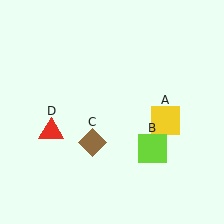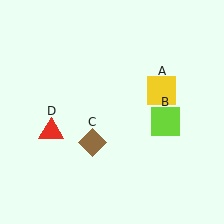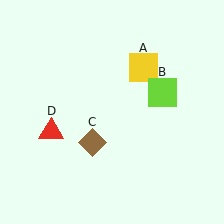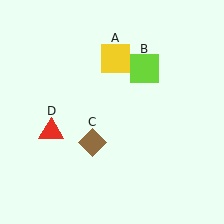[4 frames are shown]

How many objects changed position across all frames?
2 objects changed position: yellow square (object A), lime square (object B).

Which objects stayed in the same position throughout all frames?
Brown diamond (object C) and red triangle (object D) remained stationary.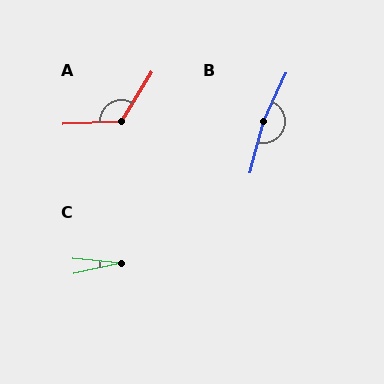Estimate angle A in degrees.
Approximately 125 degrees.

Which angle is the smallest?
C, at approximately 18 degrees.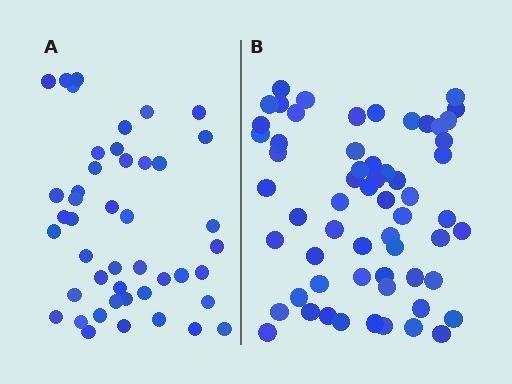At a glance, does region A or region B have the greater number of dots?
Region B (the right region) has more dots.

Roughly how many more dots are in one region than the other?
Region B has approximately 15 more dots than region A.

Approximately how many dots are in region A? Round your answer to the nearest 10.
About 40 dots. (The exact count is 45, which rounds to 40.)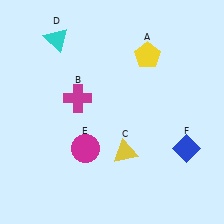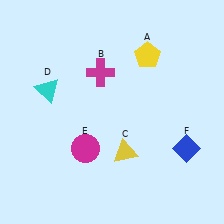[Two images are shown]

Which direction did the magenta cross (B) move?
The magenta cross (B) moved up.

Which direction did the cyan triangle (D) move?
The cyan triangle (D) moved down.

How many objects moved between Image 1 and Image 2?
2 objects moved between the two images.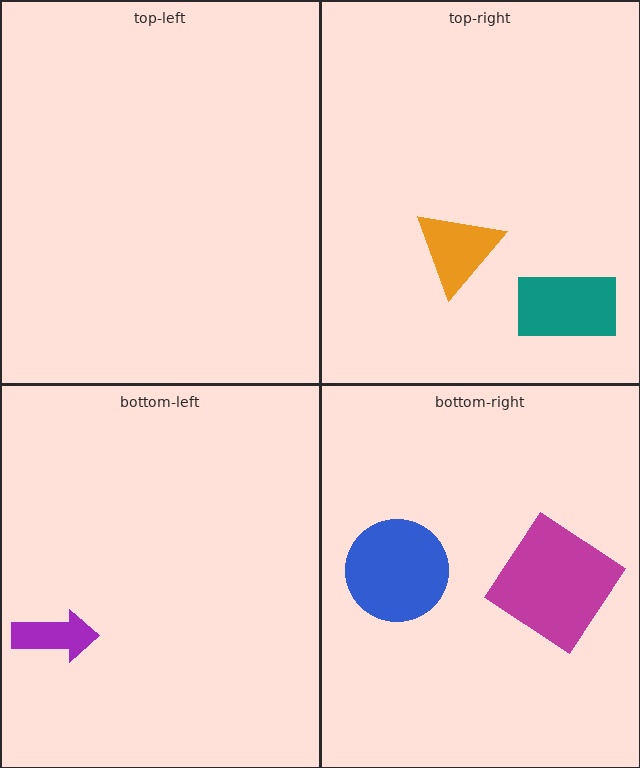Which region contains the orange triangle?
The top-right region.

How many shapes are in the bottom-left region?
1.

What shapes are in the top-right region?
The orange triangle, the teal rectangle.